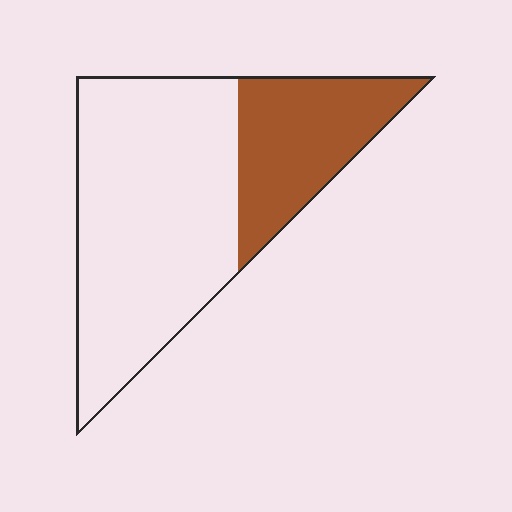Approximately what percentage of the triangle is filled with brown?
Approximately 30%.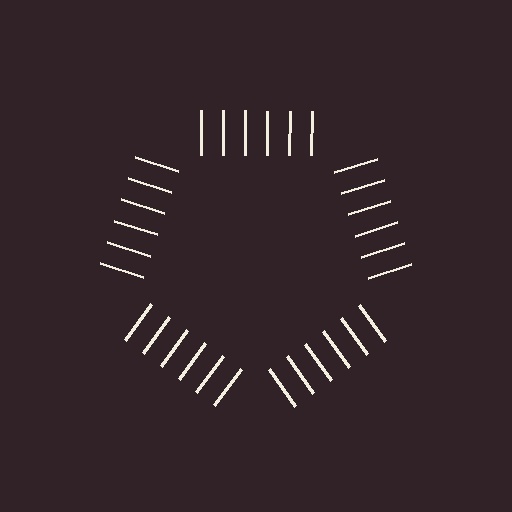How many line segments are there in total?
30 — 6 along each of the 5 edges.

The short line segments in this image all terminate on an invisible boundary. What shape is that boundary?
An illusory pentagon — the line segments terminate on its edges but no continuous stroke is drawn.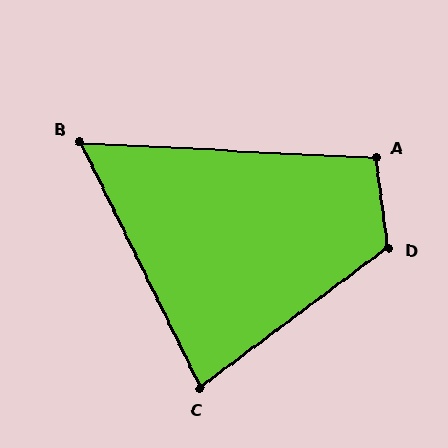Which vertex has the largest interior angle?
D, at approximately 119 degrees.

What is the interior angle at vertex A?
Approximately 101 degrees (obtuse).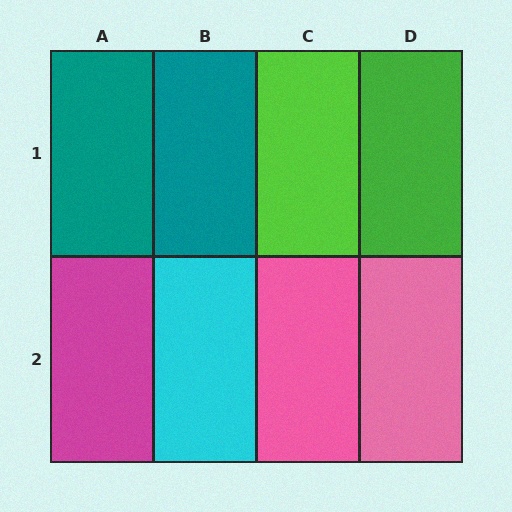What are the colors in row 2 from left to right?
Magenta, cyan, pink, pink.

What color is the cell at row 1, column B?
Teal.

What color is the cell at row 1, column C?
Lime.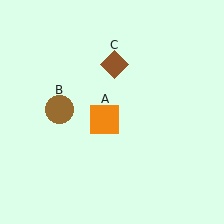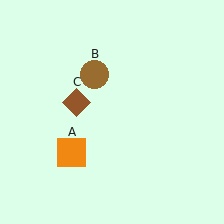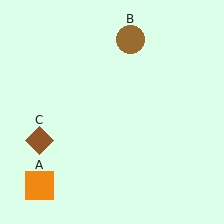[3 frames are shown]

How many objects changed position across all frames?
3 objects changed position: orange square (object A), brown circle (object B), brown diamond (object C).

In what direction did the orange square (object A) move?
The orange square (object A) moved down and to the left.